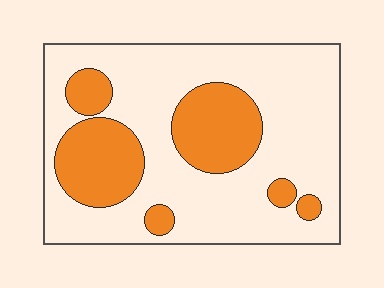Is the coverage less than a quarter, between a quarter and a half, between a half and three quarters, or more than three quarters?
Between a quarter and a half.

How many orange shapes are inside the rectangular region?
6.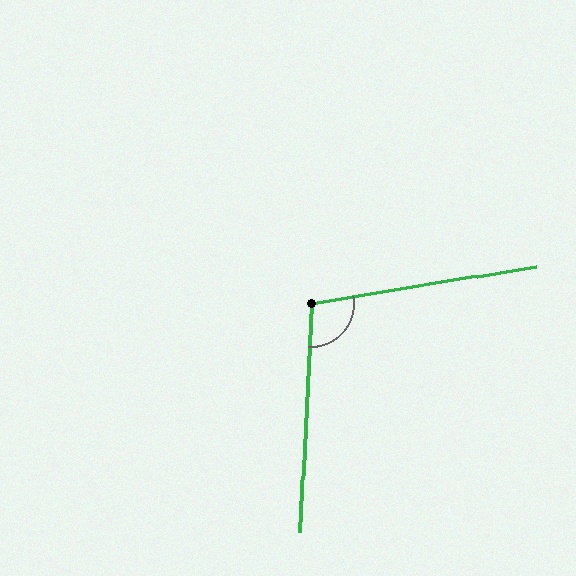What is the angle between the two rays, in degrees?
Approximately 102 degrees.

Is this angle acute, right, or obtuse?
It is obtuse.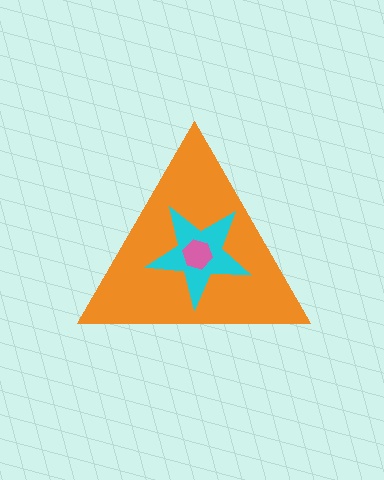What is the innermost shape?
The pink hexagon.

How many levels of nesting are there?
3.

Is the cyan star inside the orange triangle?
Yes.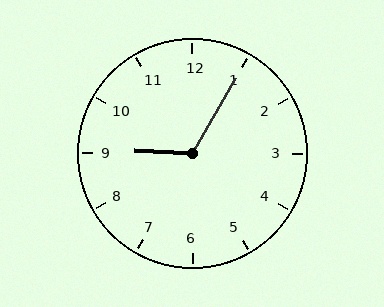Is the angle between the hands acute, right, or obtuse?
It is obtuse.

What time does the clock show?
9:05.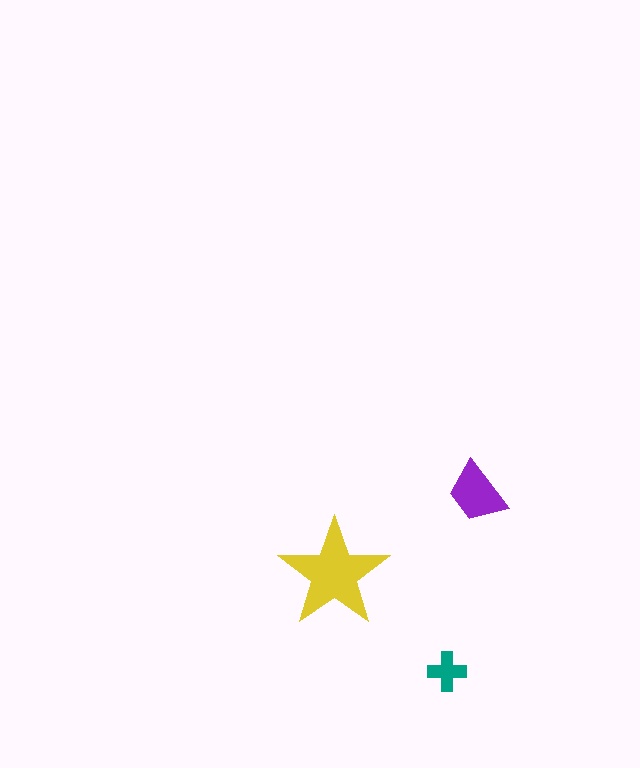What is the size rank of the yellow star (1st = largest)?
1st.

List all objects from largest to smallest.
The yellow star, the purple trapezoid, the teal cross.